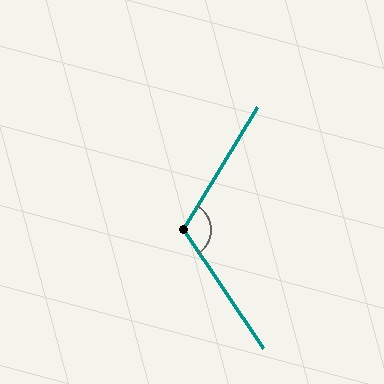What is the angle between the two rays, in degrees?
Approximately 115 degrees.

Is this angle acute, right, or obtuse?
It is obtuse.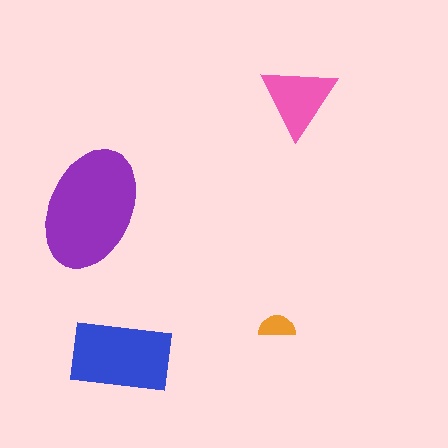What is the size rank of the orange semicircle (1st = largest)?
4th.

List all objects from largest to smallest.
The purple ellipse, the blue rectangle, the pink triangle, the orange semicircle.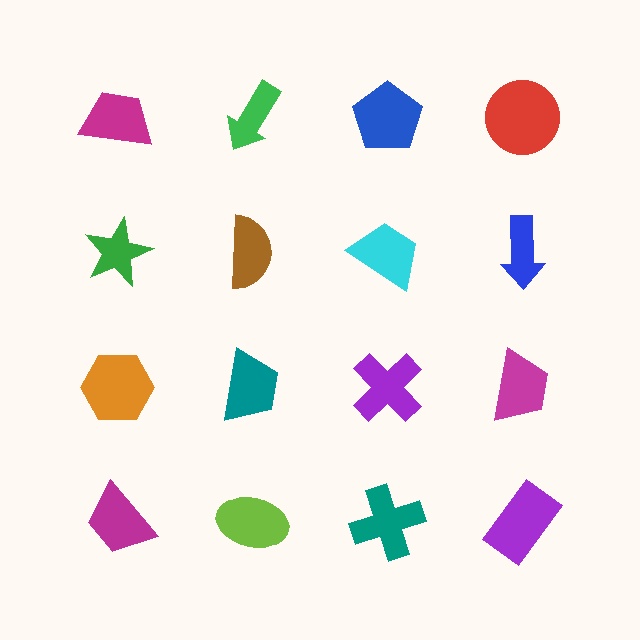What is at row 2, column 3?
A cyan trapezoid.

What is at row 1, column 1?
A magenta trapezoid.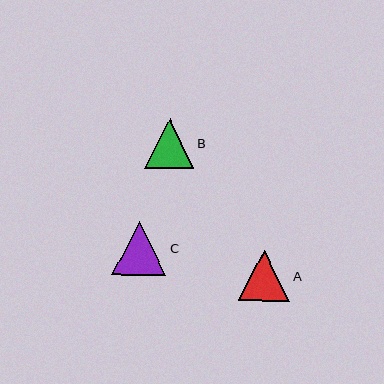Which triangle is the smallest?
Triangle B is the smallest with a size of approximately 49 pixels.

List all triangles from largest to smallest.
From largest to smallest: C, A, B.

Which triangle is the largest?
Triangle C is the largest with a size of approximately 54 pixels.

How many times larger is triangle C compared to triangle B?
Triangle C is approximately 1.1 times the size of triangle B.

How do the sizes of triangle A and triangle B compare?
Triangle A and triangle B are approximately the same size.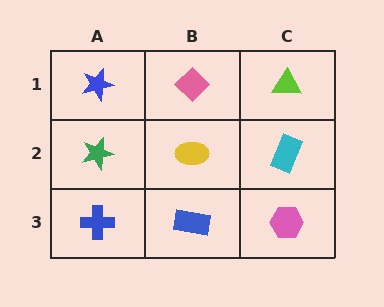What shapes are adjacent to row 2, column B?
A pink diamond (row 1, column B), a blue rectangle (row 3, column B), a green star (row 2, column A), a cyan rectangle (row 2, column C).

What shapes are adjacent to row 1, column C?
A cyan rectangle (row 2, column C), a pink diamond (row 1, column B).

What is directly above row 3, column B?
A yellow ellipse.